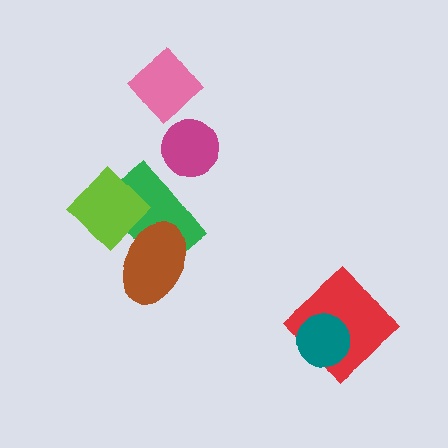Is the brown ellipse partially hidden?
Yes, it is partially covered by another shape.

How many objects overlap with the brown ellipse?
2 objects overlap with the brown ellipse.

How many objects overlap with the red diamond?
1 object overlaps with the red diamond.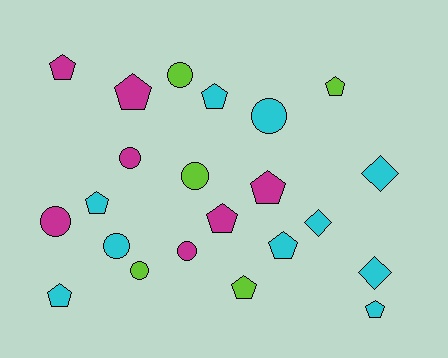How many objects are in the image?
There are 22 objects.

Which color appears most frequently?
Cyan, with 10 objects.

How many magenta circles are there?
There are 3 magenta circles.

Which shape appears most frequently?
Pentagon, with 11 objects.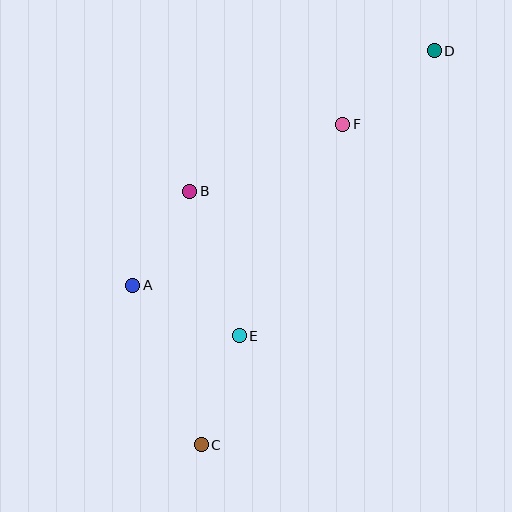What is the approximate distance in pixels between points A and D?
The distance between A and D is approximately 382 pixels.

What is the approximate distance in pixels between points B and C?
The distance between B and C is approximately 253 pixels.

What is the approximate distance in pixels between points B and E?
The distance between B and E is approximately 152 pixels.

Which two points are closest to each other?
Points A and B are closest to each other.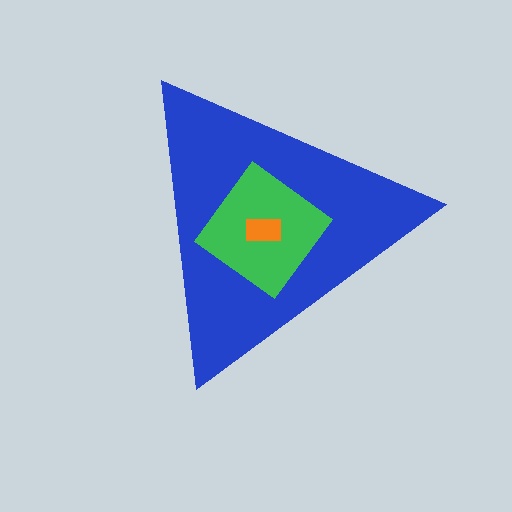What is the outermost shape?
The blue triangle.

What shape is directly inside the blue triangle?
The green diamond.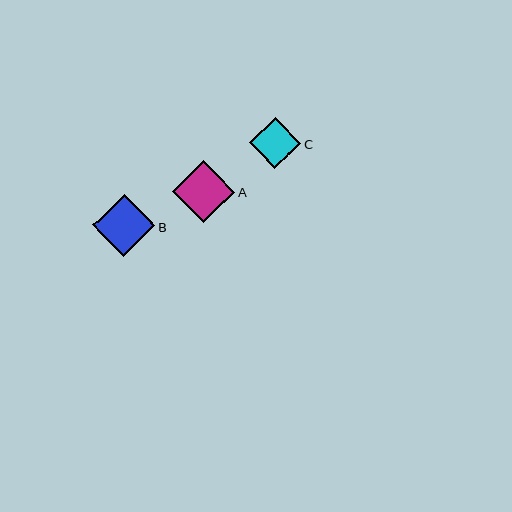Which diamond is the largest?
Diamond A is the largest with a size of approximately 62 pixels.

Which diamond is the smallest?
Diamond C is the smallest with a size of approximately 52 pixels.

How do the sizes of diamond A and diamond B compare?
Diamond A and diamond B are approximately the same size.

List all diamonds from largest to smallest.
From largest to smallest: A, B, C.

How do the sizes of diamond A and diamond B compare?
Diamond A and diamond B are approximately the same size.